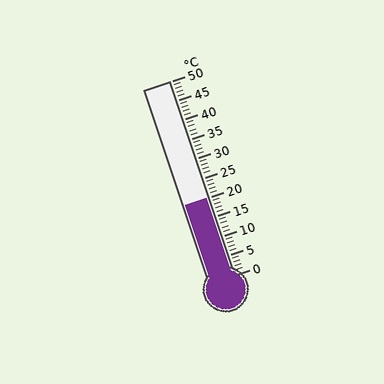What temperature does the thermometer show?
The thermometer shows approximately 20°C.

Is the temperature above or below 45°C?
The temperature is below 45°C.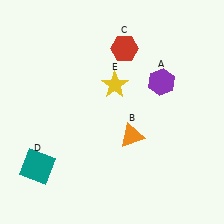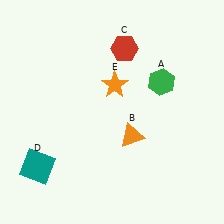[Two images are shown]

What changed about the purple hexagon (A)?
In Image 1, A is purple. In Image 2, it changed to green.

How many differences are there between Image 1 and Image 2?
There are 2 differences between the two images.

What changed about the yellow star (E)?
In Image 1, E is yellow. In Image 2, it changed to orange.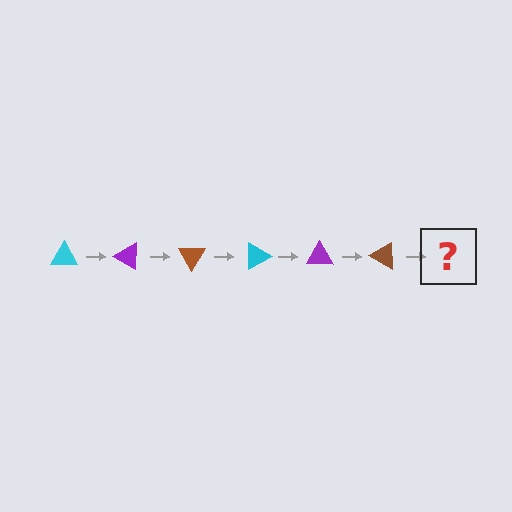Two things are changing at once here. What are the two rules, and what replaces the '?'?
The two rules are that it rotates 30 degrees each step and the color cycles through cyan, purple, and brown. The '?' should be a cyan triangle, rotated 180 degrees from the start.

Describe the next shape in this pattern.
It should be a cyan triangle, rotated 180 degrees from the start.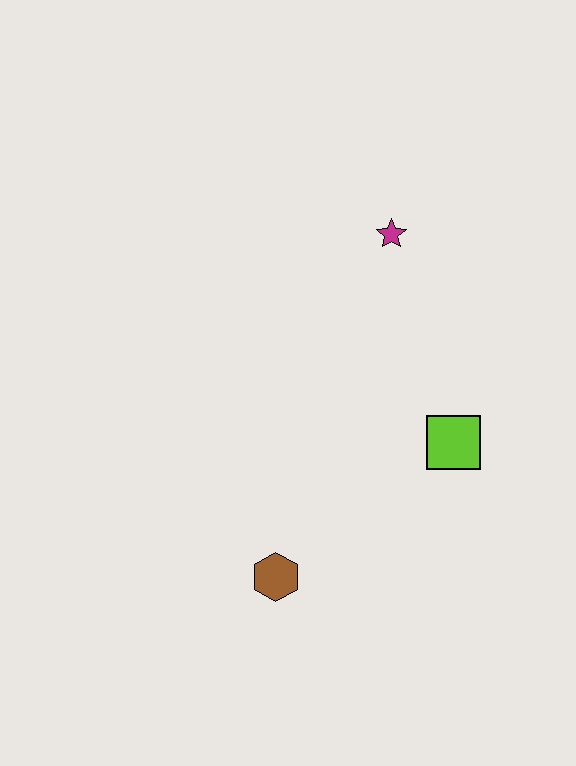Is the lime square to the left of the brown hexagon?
No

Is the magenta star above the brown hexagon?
Yes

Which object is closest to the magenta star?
The lime square is closest to the magenta star.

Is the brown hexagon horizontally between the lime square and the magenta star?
No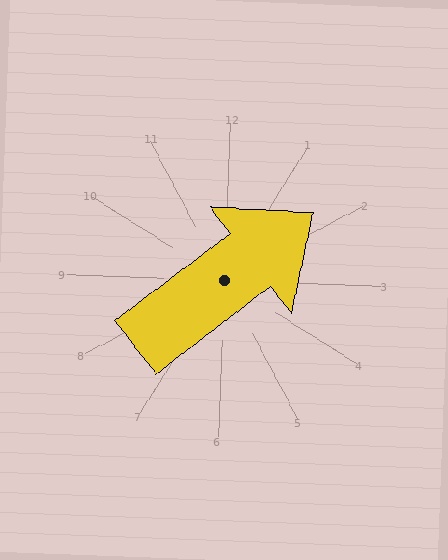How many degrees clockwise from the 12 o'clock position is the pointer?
Approximately 51 degrees.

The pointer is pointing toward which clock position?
Roughly 2 o'clock.